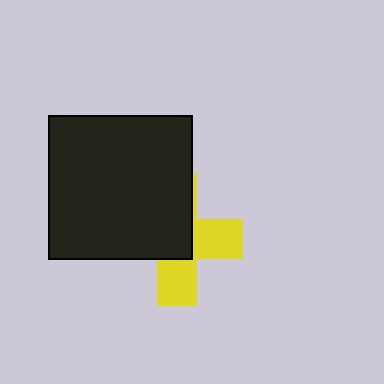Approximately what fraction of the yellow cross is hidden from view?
Roughly 55% of the yellow cross is hidden behind the black square.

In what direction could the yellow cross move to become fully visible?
The yellow cross could move toward the lower-right. That would shift it out from behind the black square entirely.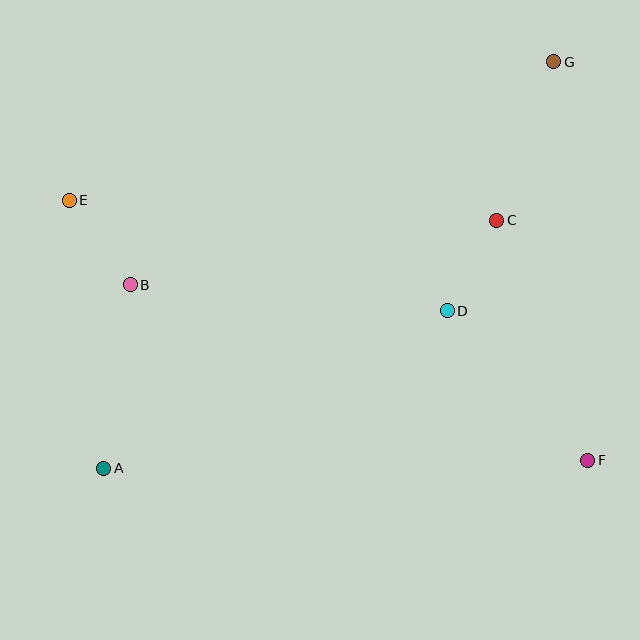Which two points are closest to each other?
Points C and D are closest to each other.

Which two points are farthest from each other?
Points A and G are farthest from each other.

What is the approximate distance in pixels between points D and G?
The distance between D and G is approximately 271 pixels.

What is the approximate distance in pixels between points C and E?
The distance between C and E is approximately 428 pixels.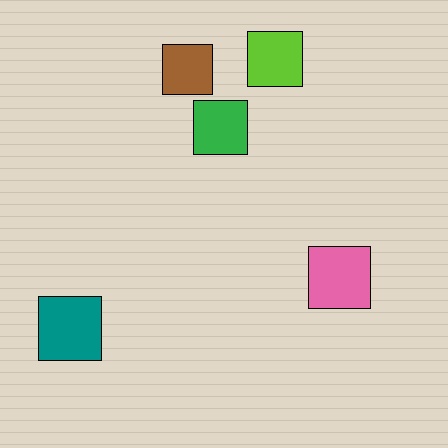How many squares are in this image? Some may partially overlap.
There are 5 squares.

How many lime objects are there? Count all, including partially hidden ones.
There is 1 lime object.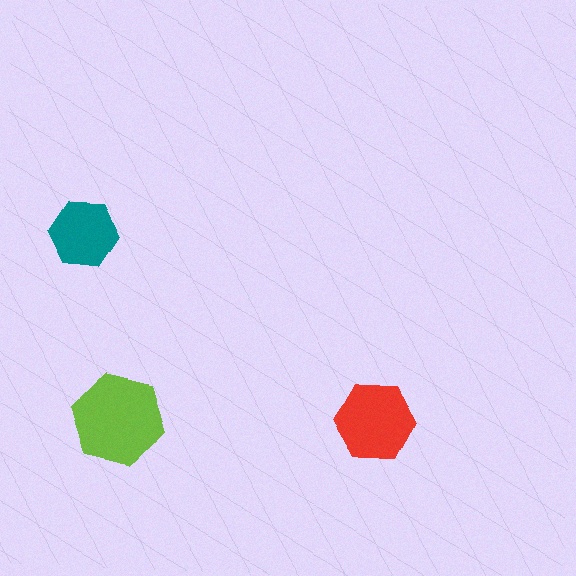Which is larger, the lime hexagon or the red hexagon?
The lime one.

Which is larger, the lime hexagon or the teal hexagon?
The lime one.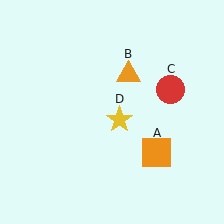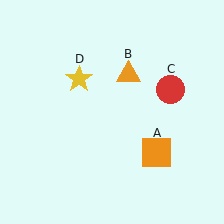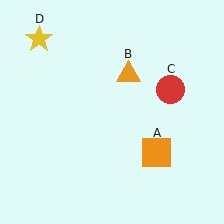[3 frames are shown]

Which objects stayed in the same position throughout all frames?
Orange square (object A) and orange triangle (object B) and red circle (object C) remained stationary.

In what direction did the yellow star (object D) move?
The yellow star (object D) moved up and to the left.